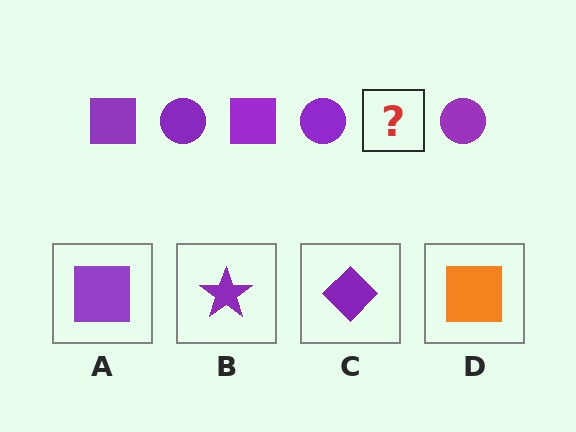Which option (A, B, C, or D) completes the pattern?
A.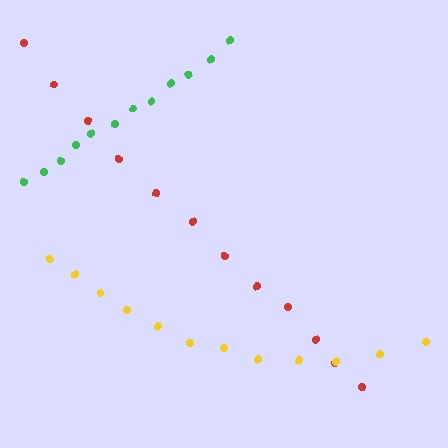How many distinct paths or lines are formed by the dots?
There are 3 distinct paths.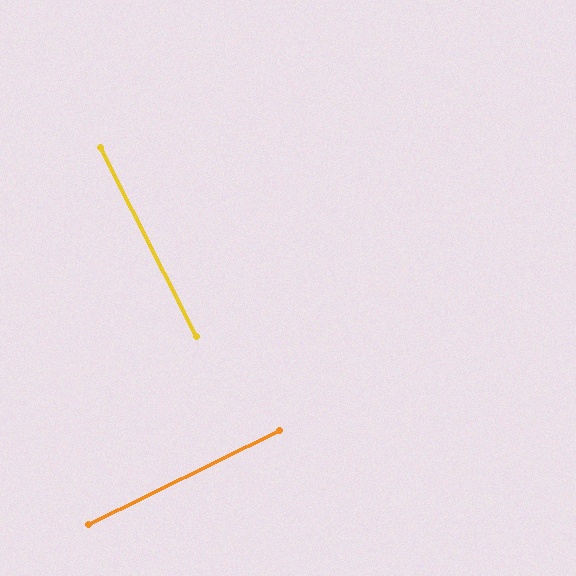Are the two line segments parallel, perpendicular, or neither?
Perpendicular — they meet at approximately 89°.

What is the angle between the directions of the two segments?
Approximately 89 degrees.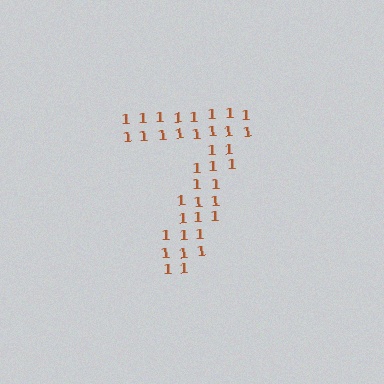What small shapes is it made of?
It is made of small digit 1's.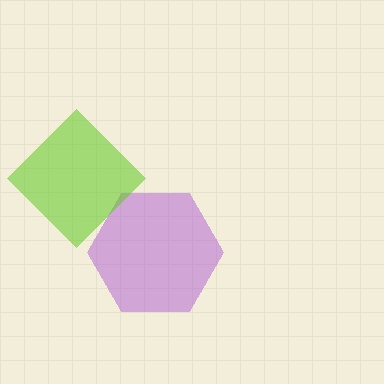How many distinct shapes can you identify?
There are 2 distinct shapes: a purple hexagon, a lime diamond.